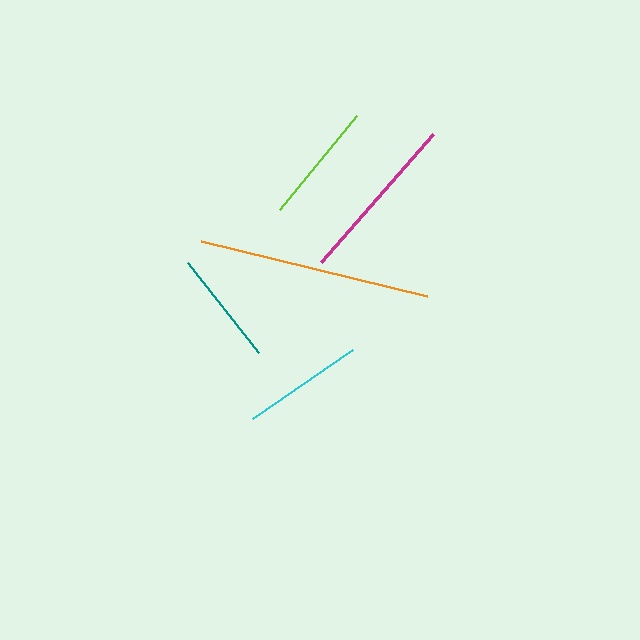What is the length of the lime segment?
The lime segment is approximately 122 pixels long.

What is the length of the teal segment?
The teal segment is approximately 114 pixels long.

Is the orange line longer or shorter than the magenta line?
The orange line is longer than the magenta line.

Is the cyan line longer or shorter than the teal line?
The cyan line is longer than the teal line.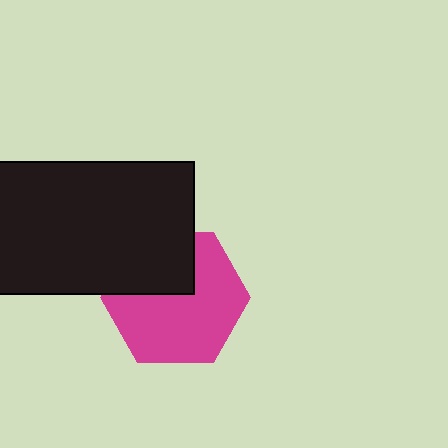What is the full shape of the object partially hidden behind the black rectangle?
The partially hidden object is a magenta hexagon.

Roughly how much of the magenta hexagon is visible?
Most of it is visible (roughly 67%).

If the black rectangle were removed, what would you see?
You would see the complete magenta hexagon.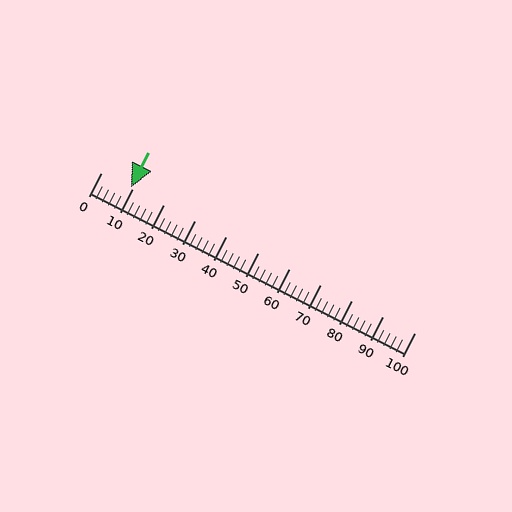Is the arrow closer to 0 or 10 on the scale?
The arrow is closer to 10.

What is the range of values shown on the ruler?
The ruler shows values from 0 to 100.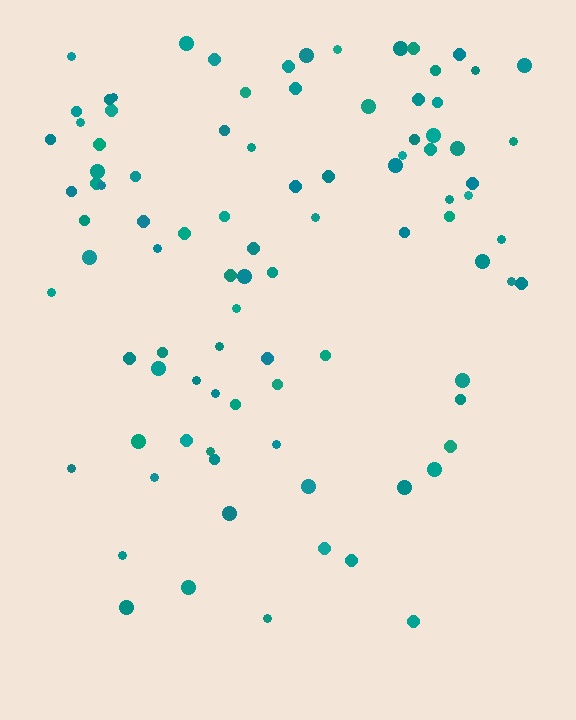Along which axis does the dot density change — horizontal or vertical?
Vertical.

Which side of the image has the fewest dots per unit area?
The bottom.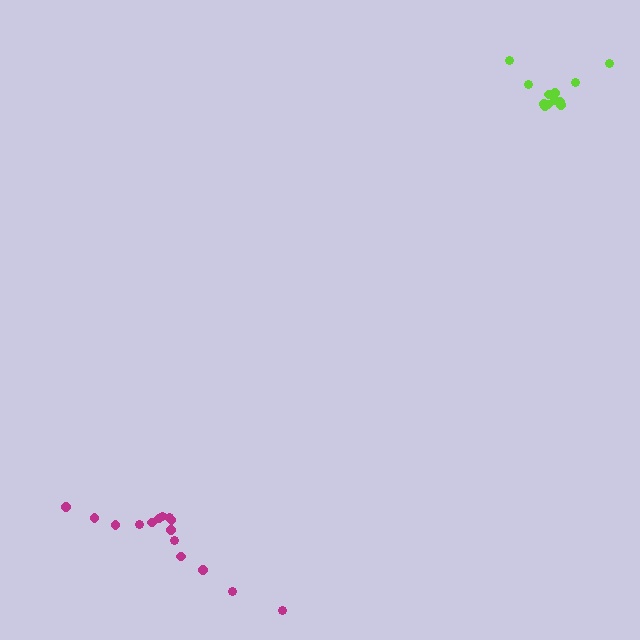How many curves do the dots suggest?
There are 2 distinct paths.